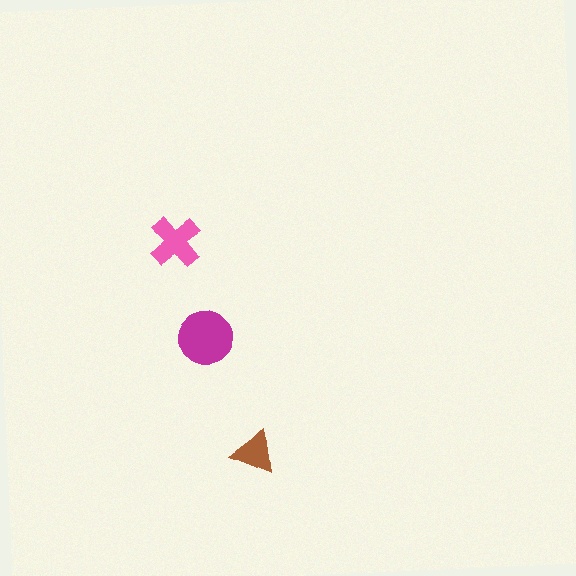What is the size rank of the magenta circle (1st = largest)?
1st.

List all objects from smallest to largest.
The brown triangle, the pink cross, the magenta circle.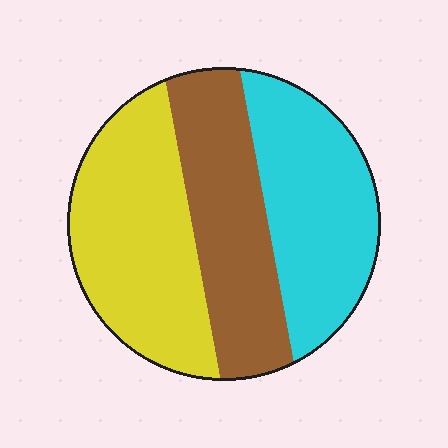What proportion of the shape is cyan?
Cyan covers around 35% of the shape.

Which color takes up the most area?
Yellow, at roughly 35%.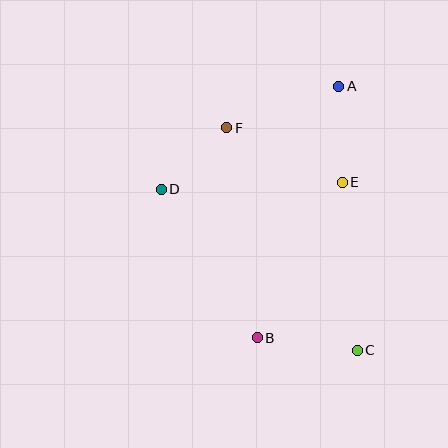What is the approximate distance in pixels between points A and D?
The distance between A and D is approximately 206 pixels.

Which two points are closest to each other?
Points D and F are closest to each other.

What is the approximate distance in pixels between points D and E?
The distance between D and E is approximately 181 pixels.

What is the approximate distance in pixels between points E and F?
The distance between E and F is approximately 127 pixels.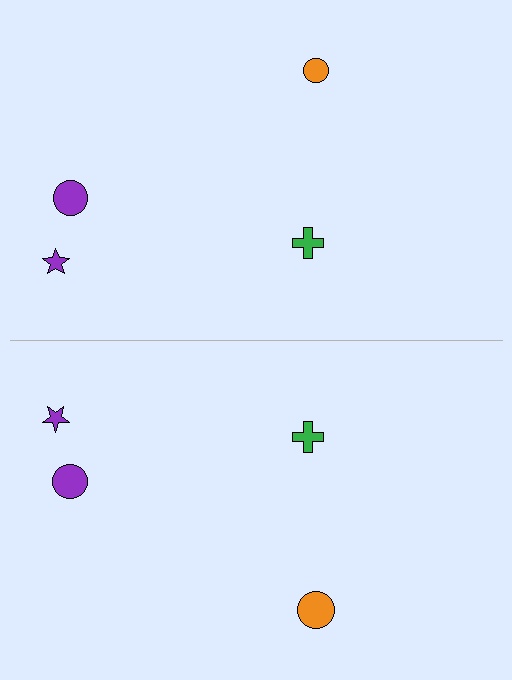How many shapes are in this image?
There are 8 shapes in this image.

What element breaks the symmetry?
The orange circle on the bottom side has a different size than its mirror counterpart.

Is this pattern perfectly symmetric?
No, the pattern is not perfectly symmetric. The orange circle on the bottom side has a different size than its mirror counterpart.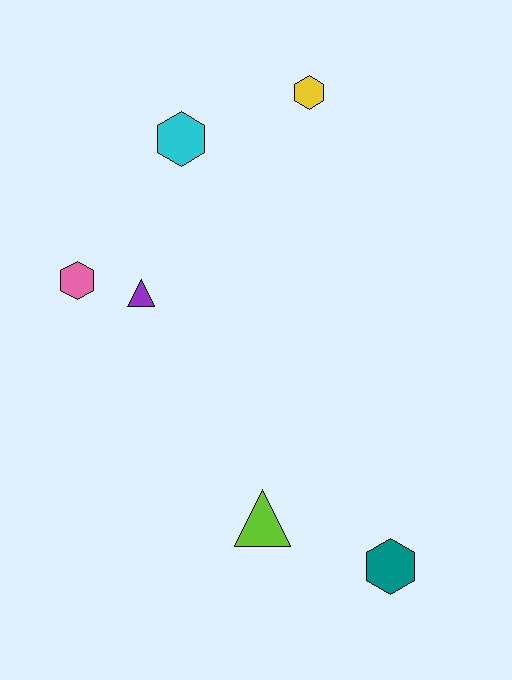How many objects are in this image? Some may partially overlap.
There are 6 objects.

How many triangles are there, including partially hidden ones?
There are 2 triangles.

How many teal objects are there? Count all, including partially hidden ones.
There is 1 teal object.